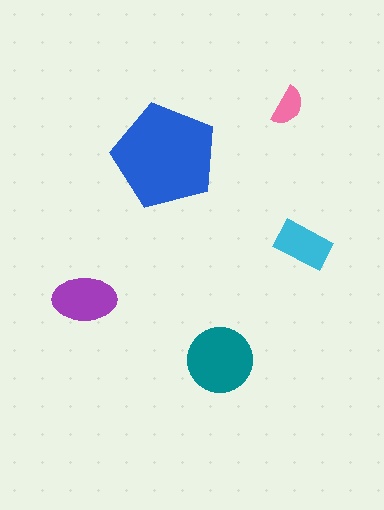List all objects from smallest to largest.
The pink semicircle, the cyan rectangle, the purple ellipse, the teal circle, the blue pentagon.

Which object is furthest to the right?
The cyan rectangle is rightmost.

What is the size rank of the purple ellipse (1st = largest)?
3rd.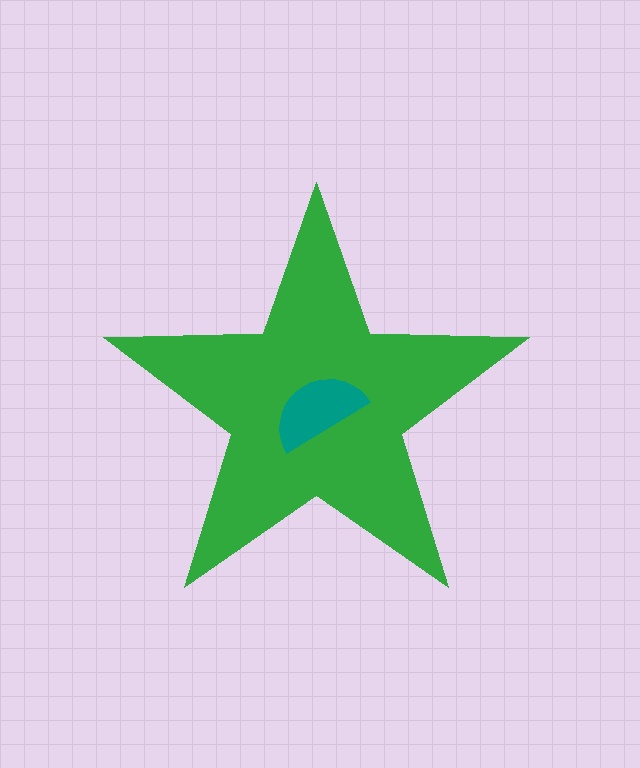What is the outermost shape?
The green star.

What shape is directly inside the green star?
The teal semicircle.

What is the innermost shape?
The teal semicircle.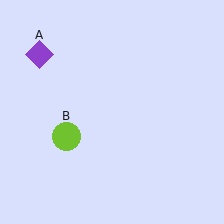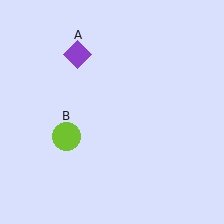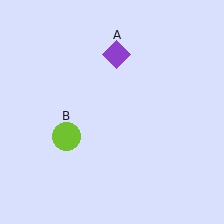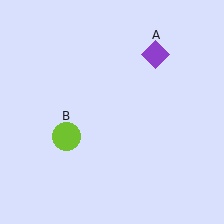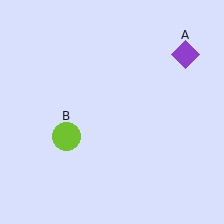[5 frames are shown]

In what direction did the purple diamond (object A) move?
The purple diamond (object A) moved right.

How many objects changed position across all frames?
1 object changed position: purple diamond (object A).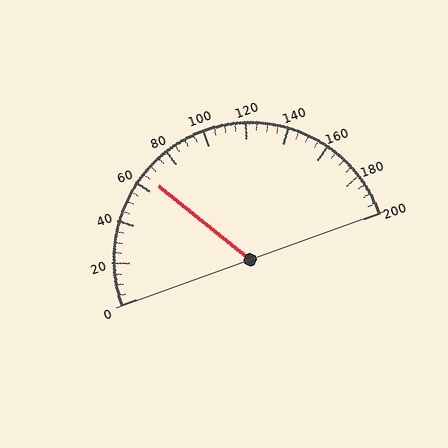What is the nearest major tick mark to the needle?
The nearest major tick mark is 60.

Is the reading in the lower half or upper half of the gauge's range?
The reading is in the lower half of the range (0 to 200).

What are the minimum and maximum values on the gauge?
The gauge ranges from 0 to 200.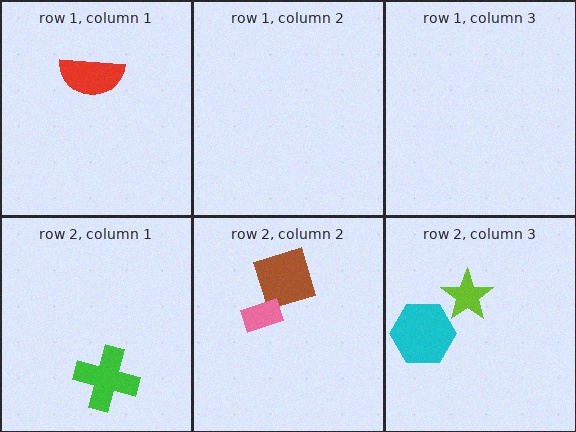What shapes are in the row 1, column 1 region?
The red semicircle.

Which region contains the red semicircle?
The row 1, column 1 region.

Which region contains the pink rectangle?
The row 2, column 2 region.